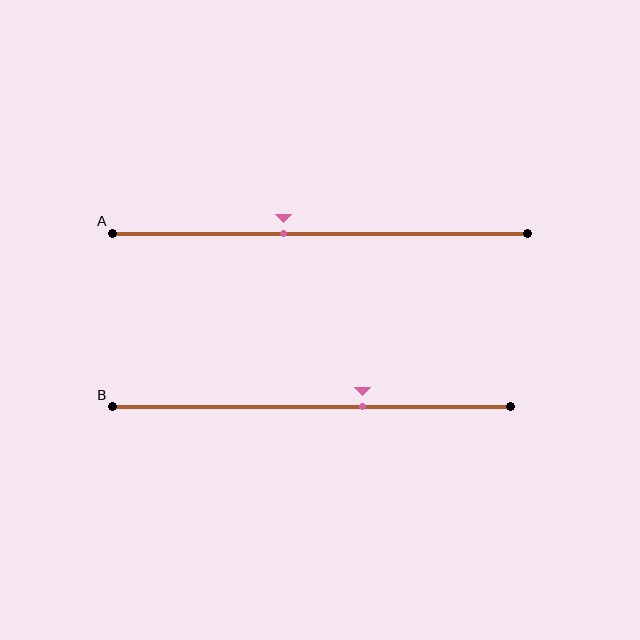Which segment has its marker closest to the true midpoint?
Segment A has its marker closest to the true midpoint.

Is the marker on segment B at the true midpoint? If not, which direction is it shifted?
No, the marker on segment B is shifted to the right by about 13% of the segment length.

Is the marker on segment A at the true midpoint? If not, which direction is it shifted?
No, the marker on segment A is shifted to the left by about 9% of the segment length.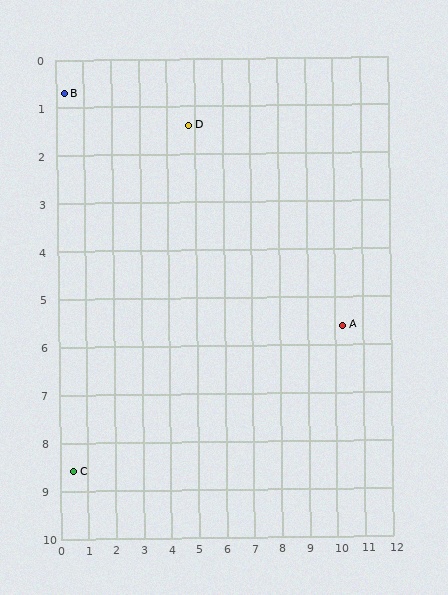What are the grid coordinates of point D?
Point D is at approximately (4.8, 1.4).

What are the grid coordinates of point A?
Point A is at approximately (10.3, 5.6).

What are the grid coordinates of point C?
Point C is at approximately (0.5, 8.6).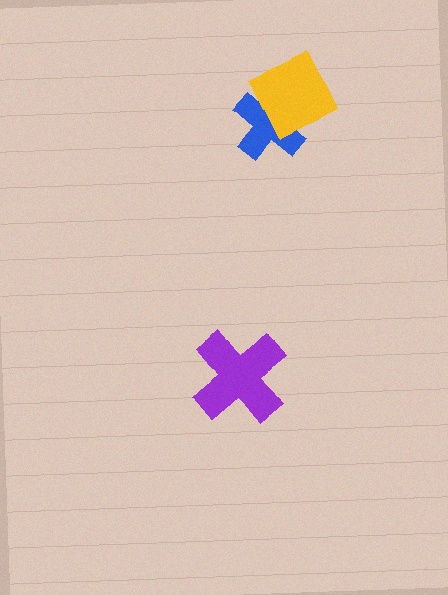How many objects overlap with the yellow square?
1 object overlaps with the yellow square.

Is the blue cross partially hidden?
Yes, it is partially covered by another shape.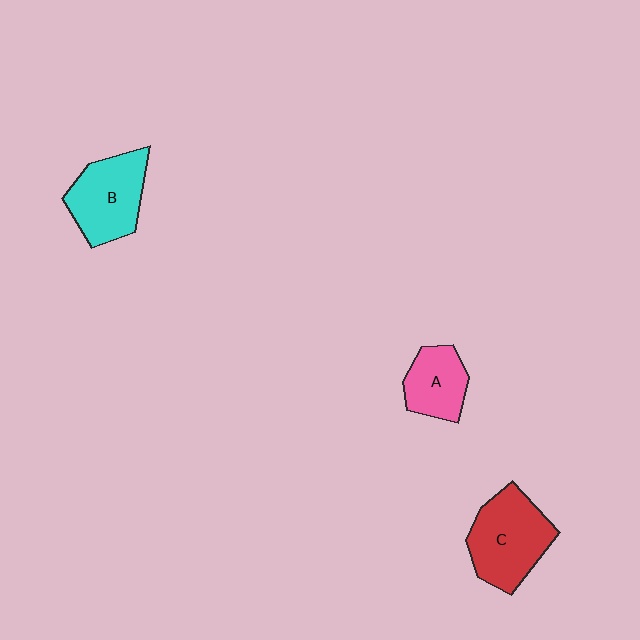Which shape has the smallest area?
Shape A (pink).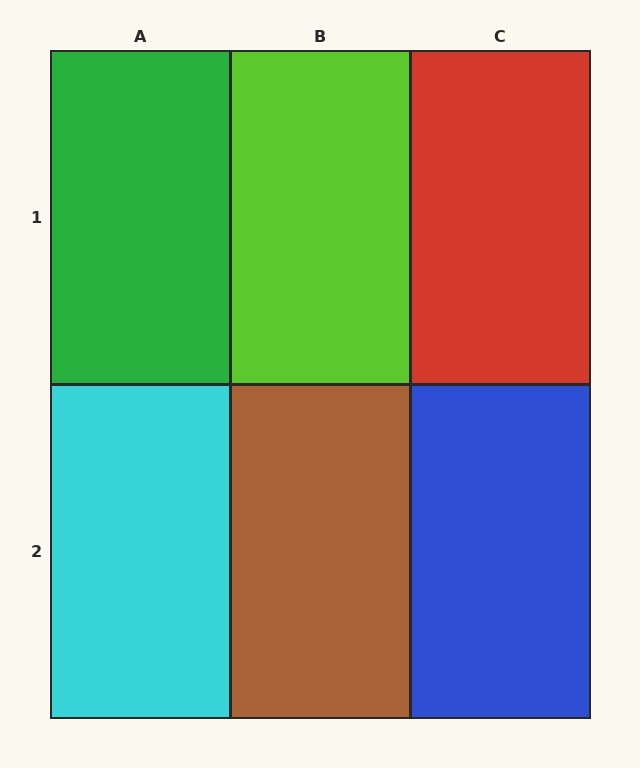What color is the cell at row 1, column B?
Lime.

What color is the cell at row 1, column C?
Red.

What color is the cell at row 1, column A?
Green.